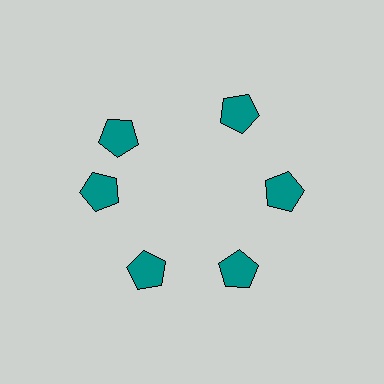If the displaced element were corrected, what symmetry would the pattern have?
It would have 6-fold rotational symmetry — the pattern would map onto itself every 60 degrees.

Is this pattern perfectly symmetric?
No. The 6 teal pentagons are arranged in a ring, but one element near the 11 o'clock position is rotated out of alignment along the ring, breaking the 6-fold rotational symmetry.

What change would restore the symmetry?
The symmetry would be restored by rotating it back into even spacing with its neighbors so that all 6 pentagons sit at equal angles and equal distance from the center.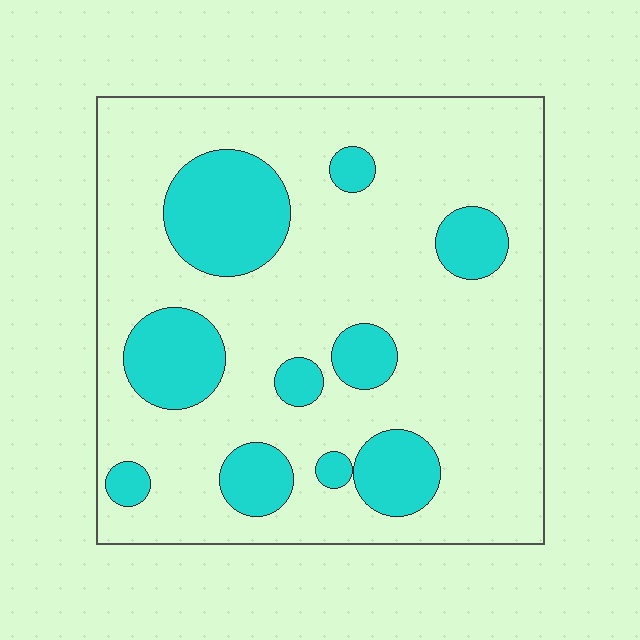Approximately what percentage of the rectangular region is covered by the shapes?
Approximately 25%.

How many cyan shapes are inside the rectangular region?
10.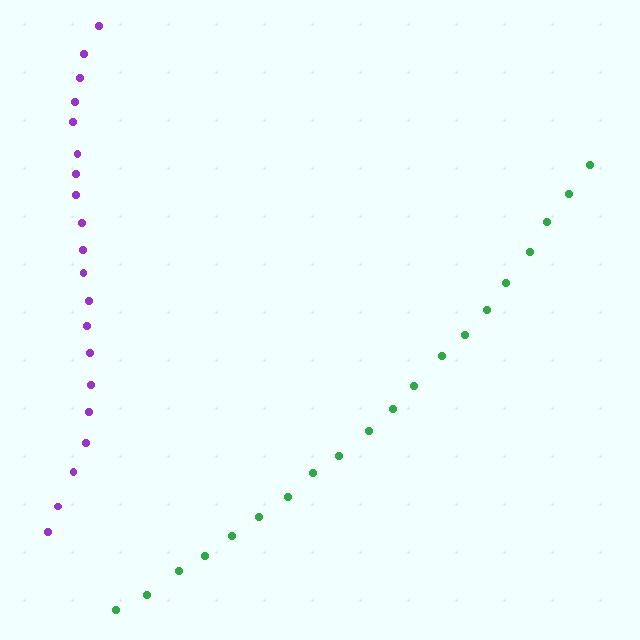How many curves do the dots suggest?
There are 2 distinct paths.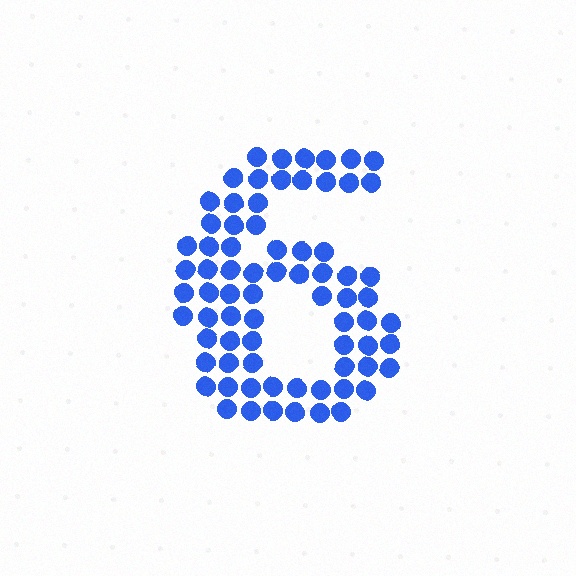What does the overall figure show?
The overall figure shows the digit 6.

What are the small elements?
The small elements are circles.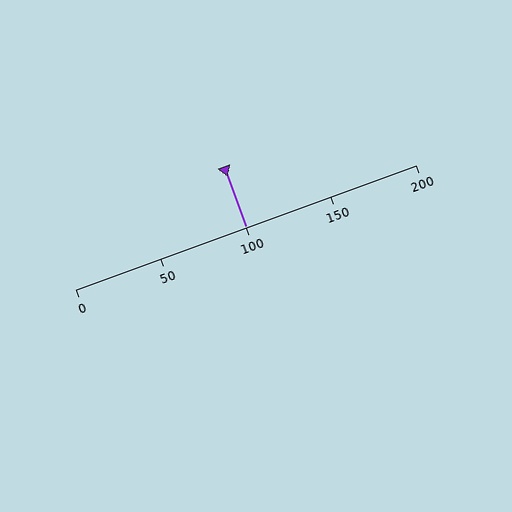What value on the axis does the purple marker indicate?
The marker indicates approximately 100.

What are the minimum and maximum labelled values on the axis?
The axis runs from 0 to 200.